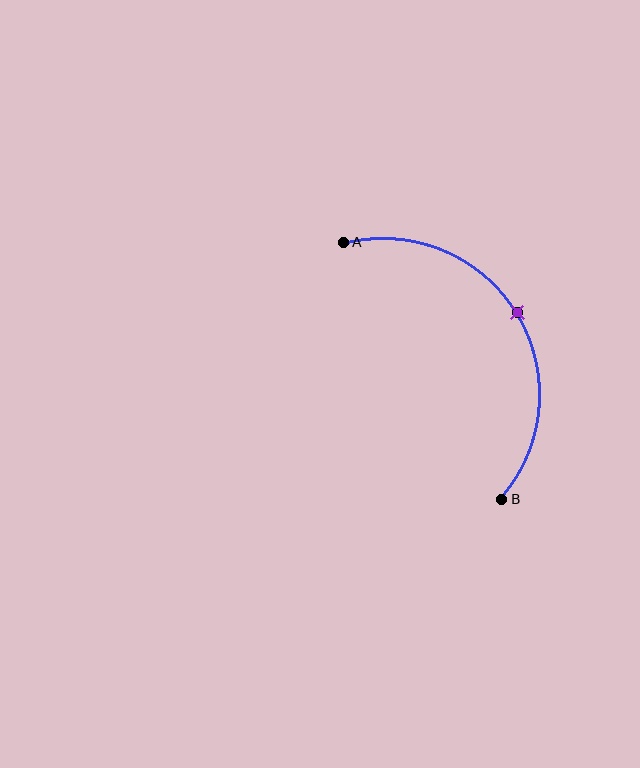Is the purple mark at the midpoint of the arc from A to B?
Yes. The purple mark lies on the arc at equal arc-length from both A and B — it is the arc midpoint.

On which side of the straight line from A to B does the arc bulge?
The arc bulges to the right of the straight line connecting A and B.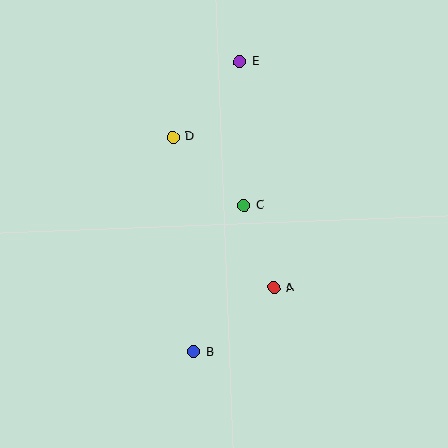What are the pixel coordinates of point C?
Point C is at (244, 205).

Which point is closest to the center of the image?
Point C at (244, 205) is closest to the center.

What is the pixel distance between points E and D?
The distance between E and D is 101 pixels.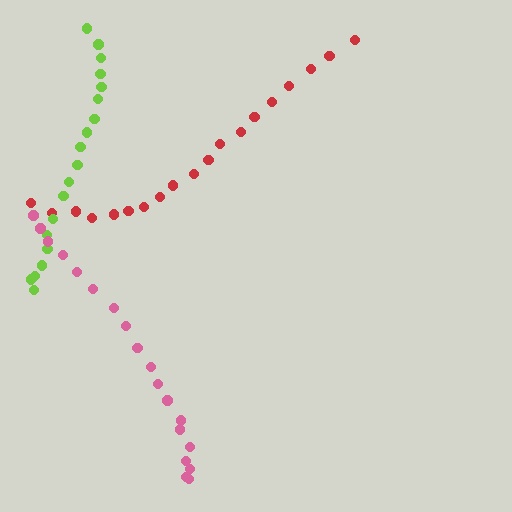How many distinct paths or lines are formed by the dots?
There are 3 distinct paths.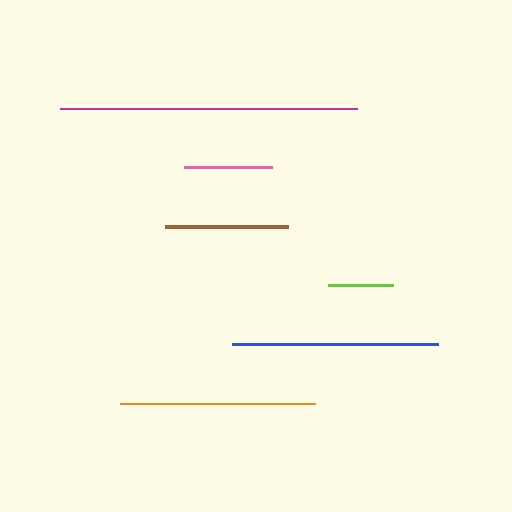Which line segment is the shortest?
The lime line is the shortest at approximately 64 pixels.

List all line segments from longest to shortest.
From longest to shortest: magenta, blue, orange, brown, pink, lime.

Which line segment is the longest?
The magenta line is the longest at approximately 297 pixels.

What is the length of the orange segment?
The orange segment is approximately 195 pixels long.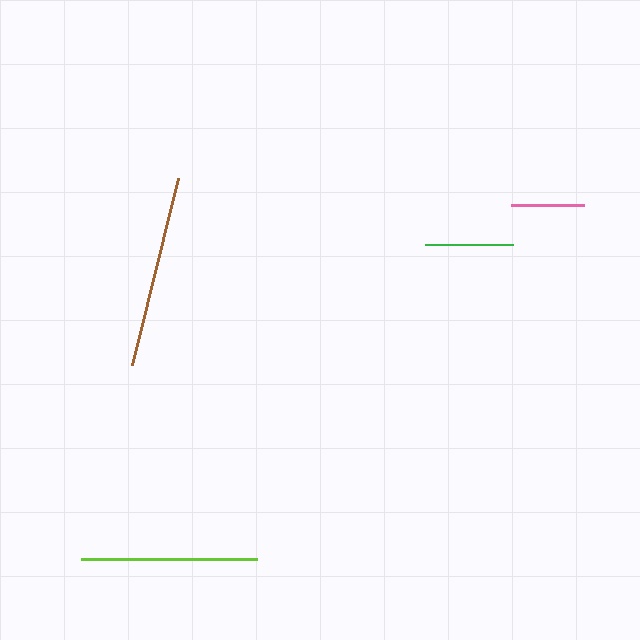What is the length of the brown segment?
The brown segment is approximately 192 pixels long.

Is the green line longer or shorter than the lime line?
The lime line is longer than the green line.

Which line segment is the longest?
The brown line is the longest at approximately 192 pixels.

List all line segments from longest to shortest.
From longest to shortest: brown, lime, green, pink.